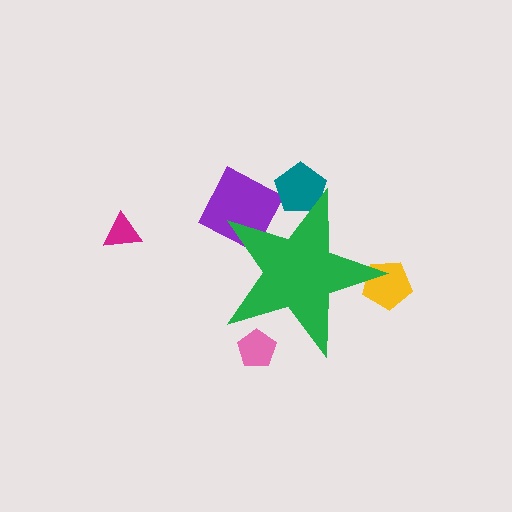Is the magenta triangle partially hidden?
No, the magenta triangle is fully visible.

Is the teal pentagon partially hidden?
Yes, the teal pentagon is partially hidden behind the green star.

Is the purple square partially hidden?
Yes, the purple square is partially hidden behind the green star.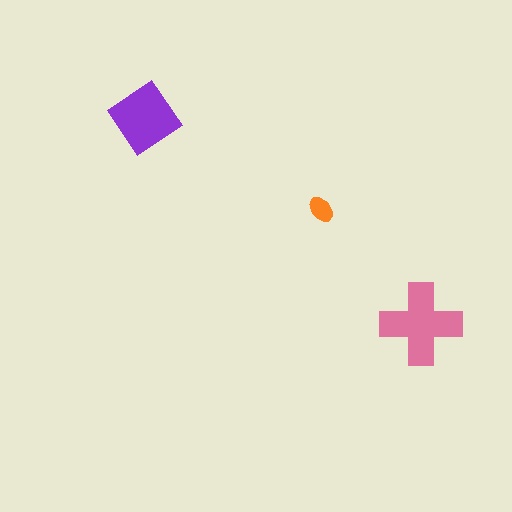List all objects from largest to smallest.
The pink cross, the purple diamond, the orange ellipse.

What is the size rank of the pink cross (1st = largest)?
1st.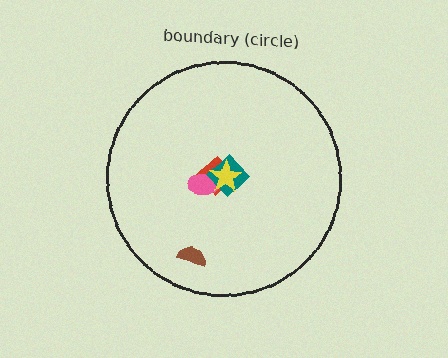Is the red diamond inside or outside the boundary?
Inside.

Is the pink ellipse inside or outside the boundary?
Inside.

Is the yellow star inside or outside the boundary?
Inside.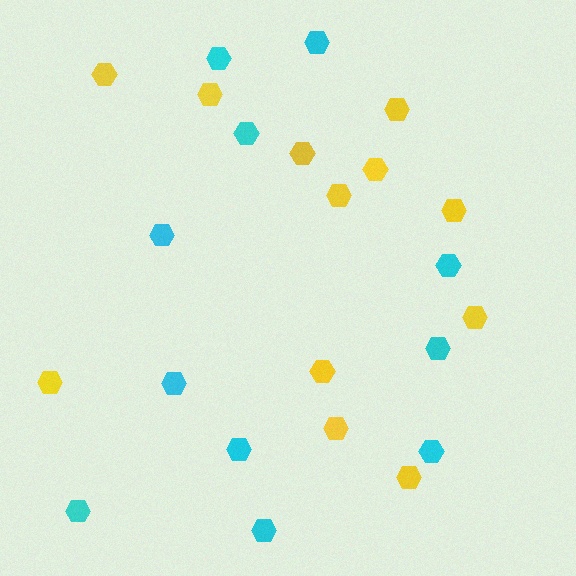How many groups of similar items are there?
There are 2 groups: one group of cyan hexagons (11) and one group of yellow hexagons (12).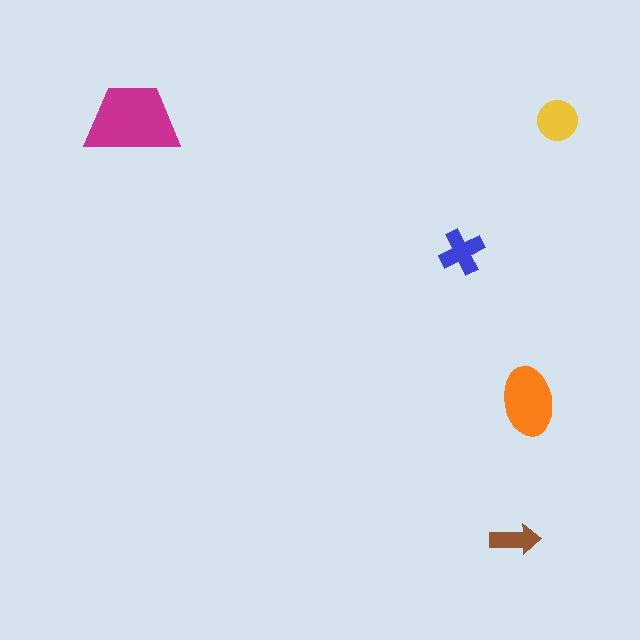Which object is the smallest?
The brown arrow.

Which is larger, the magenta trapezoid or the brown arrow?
The magenta trapezoid.